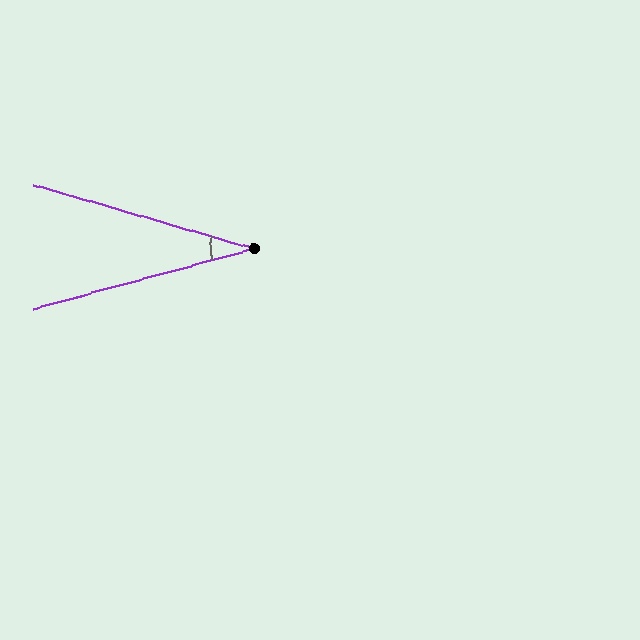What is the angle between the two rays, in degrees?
Approximately 32 degrees.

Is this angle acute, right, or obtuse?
It is acute.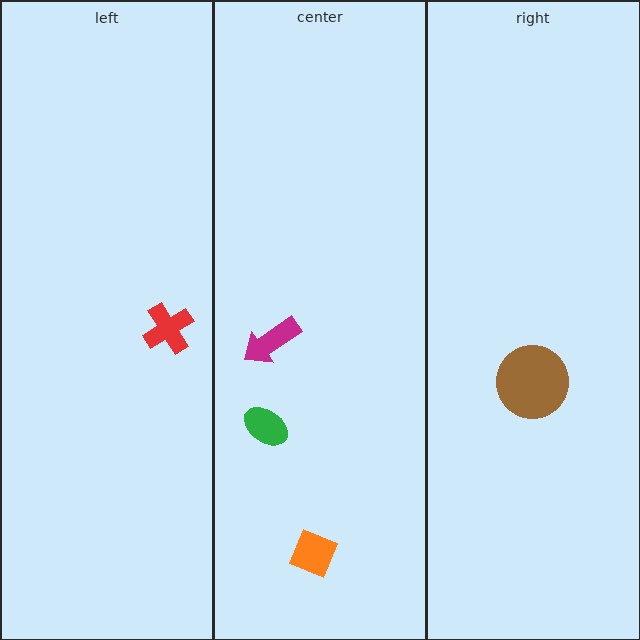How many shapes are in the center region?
3.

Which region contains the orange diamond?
The center region.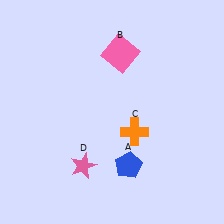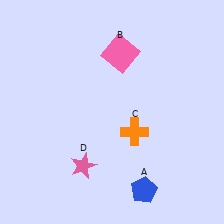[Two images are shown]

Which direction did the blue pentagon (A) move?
The blue pentagon (A) moved down.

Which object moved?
The blue pentagon (A) moved down.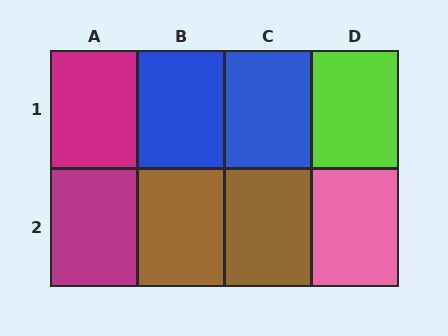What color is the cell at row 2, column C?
Brown.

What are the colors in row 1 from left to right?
Magenta, blue, blue, lime.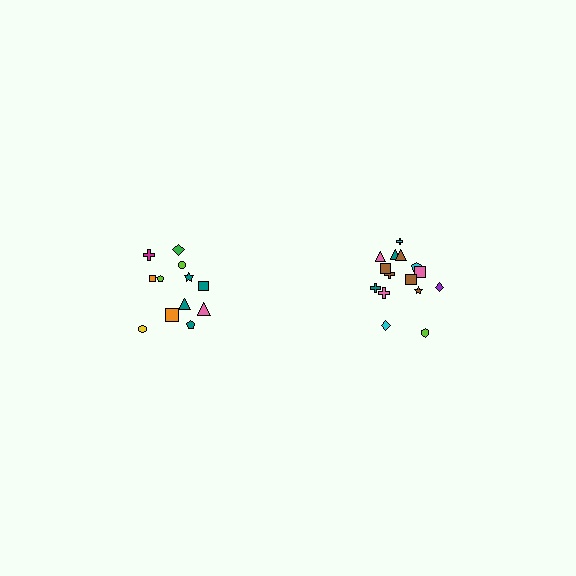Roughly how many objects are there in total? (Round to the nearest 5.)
Roughly 25 objects in total.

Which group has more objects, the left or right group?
The right group.